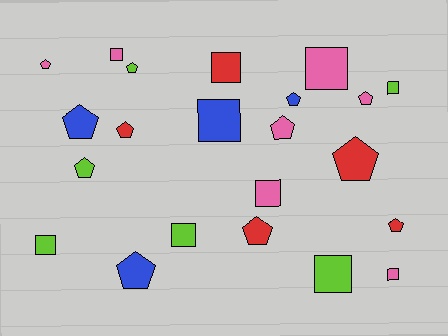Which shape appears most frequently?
Pentagon, with 12 objects.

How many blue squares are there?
There is 1 blue square.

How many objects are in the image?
There are 22 objects.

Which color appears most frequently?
Pink, with 7 objects.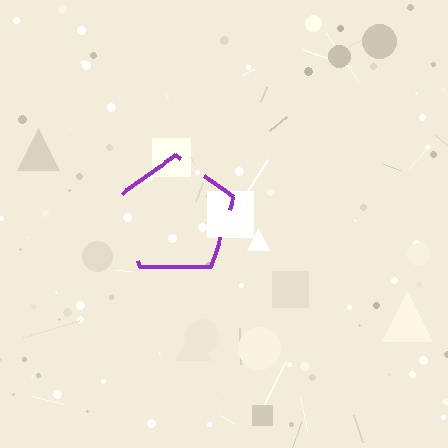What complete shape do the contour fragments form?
The contour fragments form a pentagon.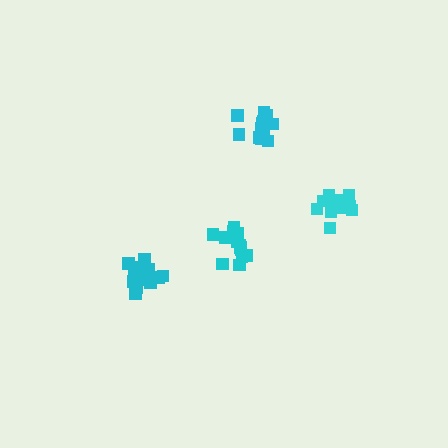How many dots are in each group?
Group 1: 12 dots, Group 2: 14 dots, Group 3: 15 dots, Group 4: 14 dots (55 total).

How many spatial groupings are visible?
There are 4 spatial groupings.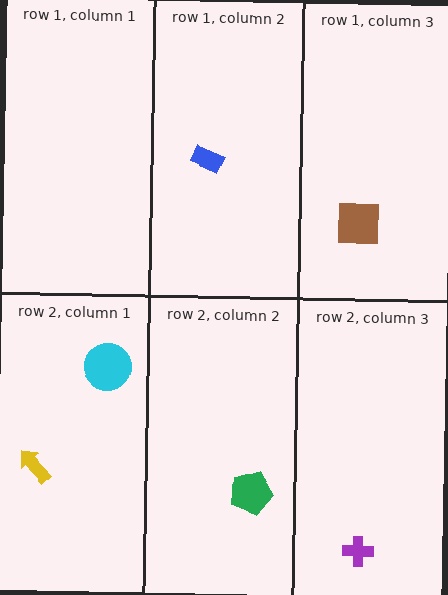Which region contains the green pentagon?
The row 2, column 2 region.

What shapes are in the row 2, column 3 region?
The purple cross.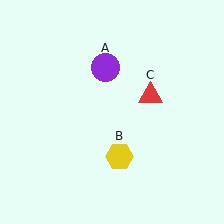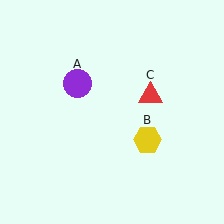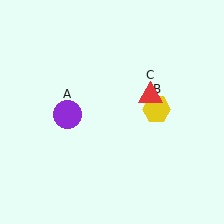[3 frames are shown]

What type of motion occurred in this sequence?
The purple circle (object A), yellow hexagon (object B) rotated counterclockwise around the center of the scene.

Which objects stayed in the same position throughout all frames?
Red triangle (object C) remained stationary.